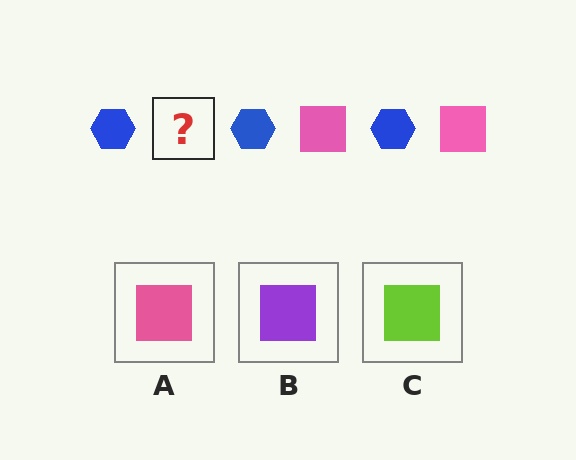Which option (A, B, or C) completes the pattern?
A.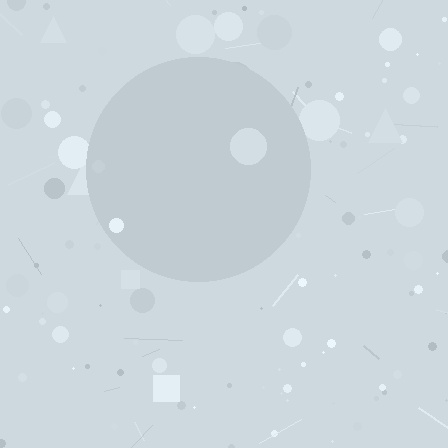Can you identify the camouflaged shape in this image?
The camouflaged shape is a circle.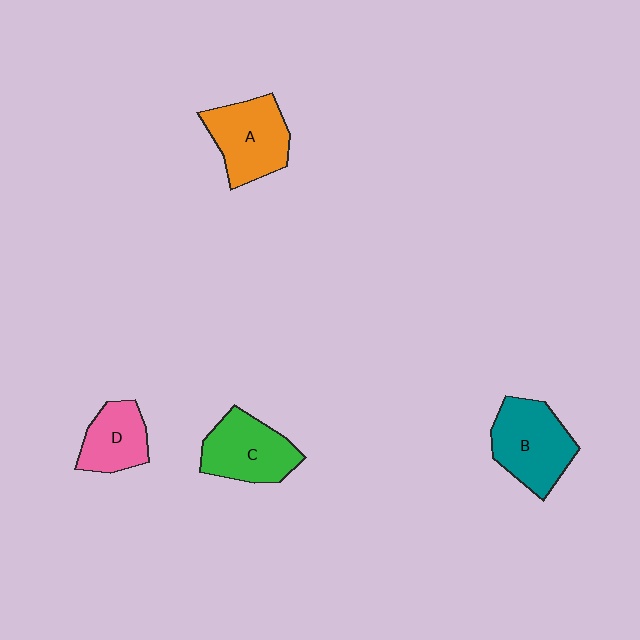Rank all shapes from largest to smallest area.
From largest to smallest: B (teal), A (orange), C (green), D (pink).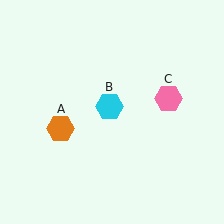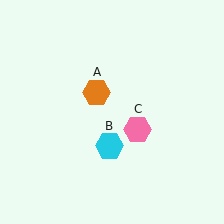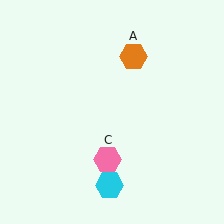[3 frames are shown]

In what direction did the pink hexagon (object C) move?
The pink hexagon (object C) moved down and to the left.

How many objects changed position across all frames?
3 objects changed position: orange hexagon (object A), cyan hexagon (object B), pink hexagon (object C).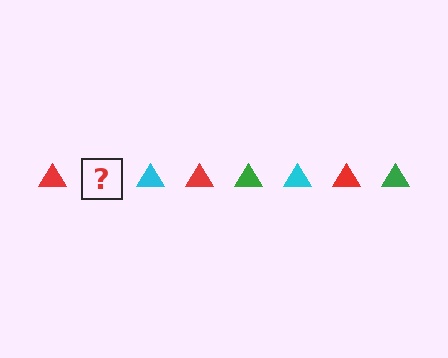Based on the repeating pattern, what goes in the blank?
The blank should be a green triangle.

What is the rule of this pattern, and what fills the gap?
The rule is that the pattern cycles through red, green, cyan triangles. The gap should be filled with a green triangle.